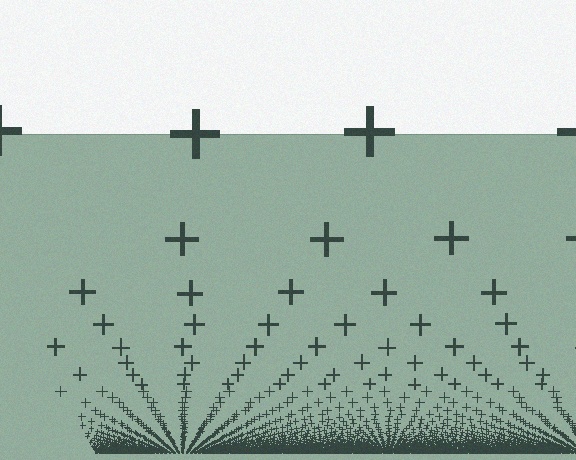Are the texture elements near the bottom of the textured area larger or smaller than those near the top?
Smaller. The gradient is inverted — elements near the bottom are smaller and denser.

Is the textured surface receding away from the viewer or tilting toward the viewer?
The surface appears to tilt toward the viewer. Texture elements get larger and sparser toward the top.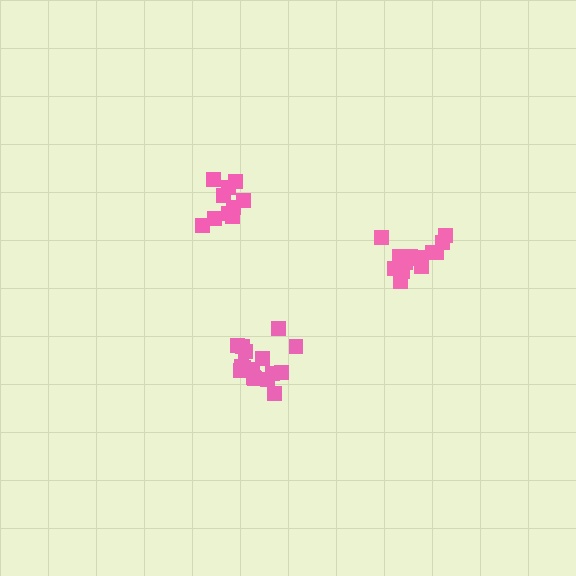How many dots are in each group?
Group 1: 16 dots, Group 2: 14 dots, Group 3: 10 dots (40 total).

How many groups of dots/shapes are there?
There are 3 groups.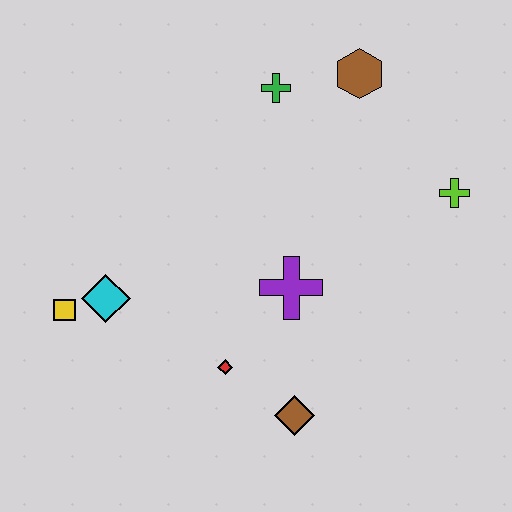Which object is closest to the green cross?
The brown hexagon is closest to the green cross.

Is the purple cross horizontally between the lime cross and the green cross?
Yes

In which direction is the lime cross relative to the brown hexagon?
The lime cross is below the brown hexagon.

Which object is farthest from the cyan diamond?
The lime cross is farthest from the cyan diamond.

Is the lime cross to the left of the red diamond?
No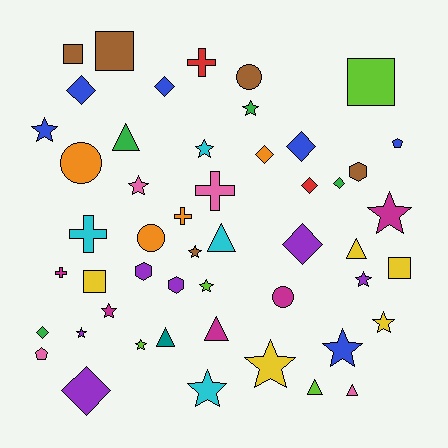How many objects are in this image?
There are 50 objects.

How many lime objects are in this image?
There are 4 lime objects.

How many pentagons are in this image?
There are 2 pentagons.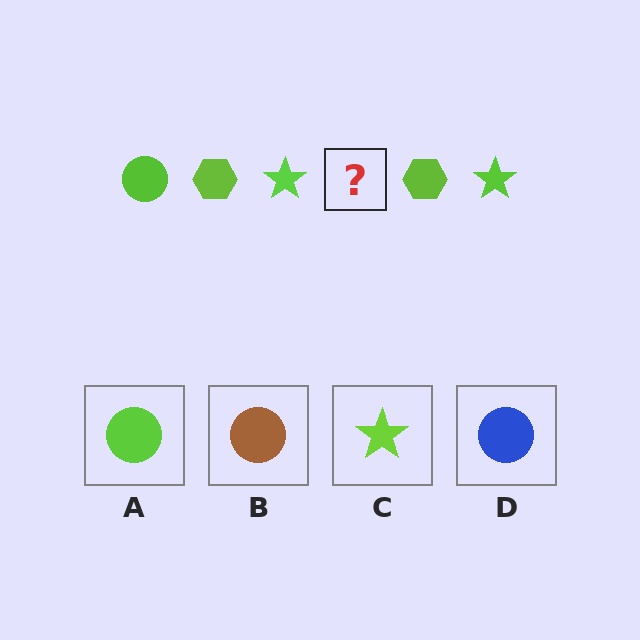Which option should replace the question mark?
Option A.